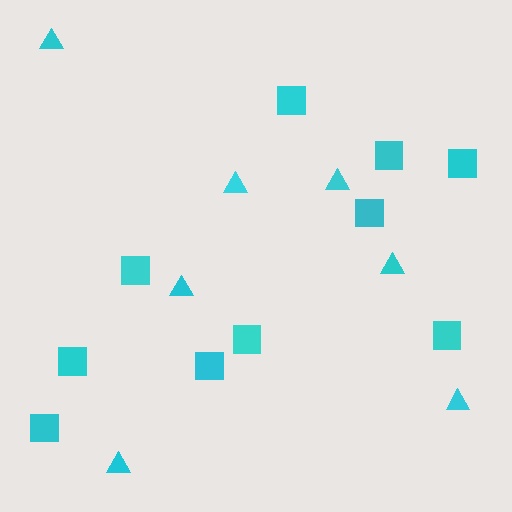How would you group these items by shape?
There are 2 groups: one group of squares (10) and one group of triangles (7).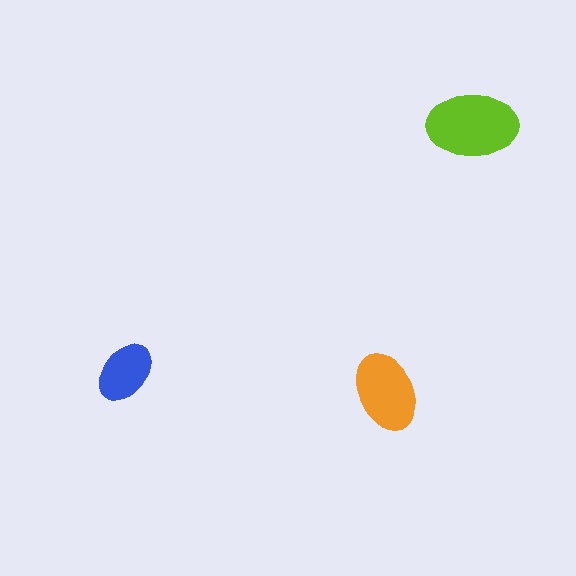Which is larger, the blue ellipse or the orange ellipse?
The orange one.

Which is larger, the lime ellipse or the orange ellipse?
The lime one.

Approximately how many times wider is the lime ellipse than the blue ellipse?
About 1.5 times wider.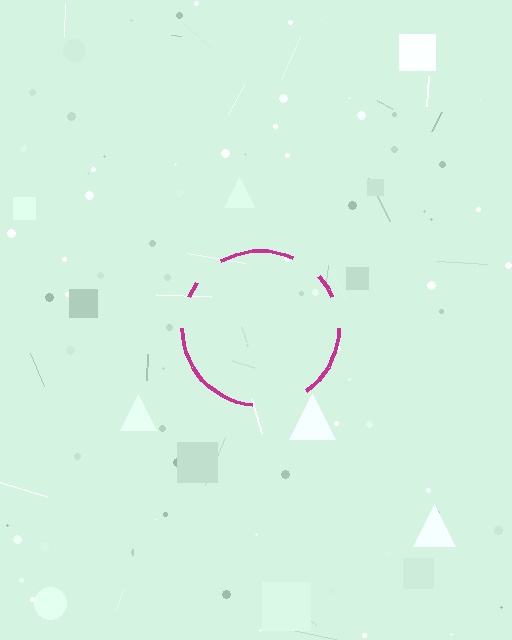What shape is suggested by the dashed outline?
The dashed outline suggests a circle.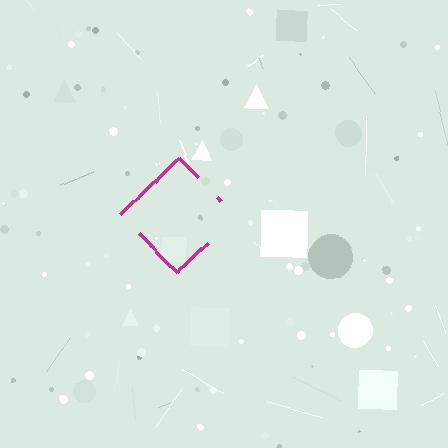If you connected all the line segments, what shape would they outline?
They would outline a diamond.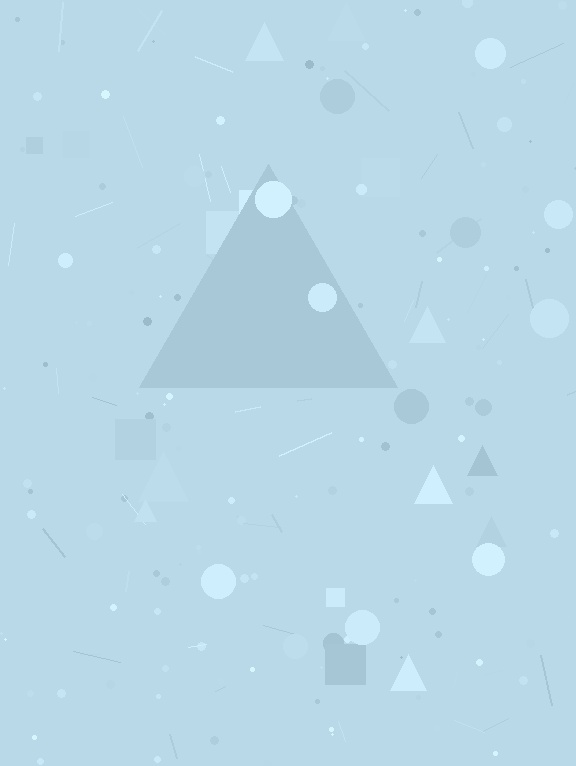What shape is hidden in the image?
A triangle is hidden in the image.